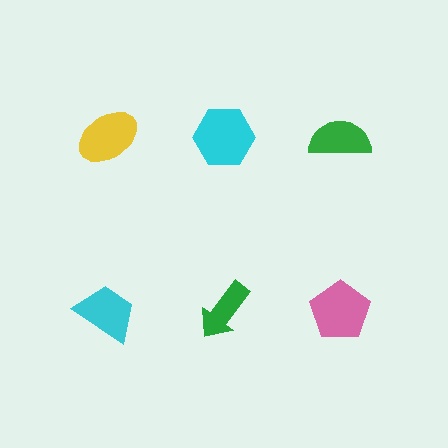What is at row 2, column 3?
A pink pentagon.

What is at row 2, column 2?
A green arrow.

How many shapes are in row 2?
3 shapes.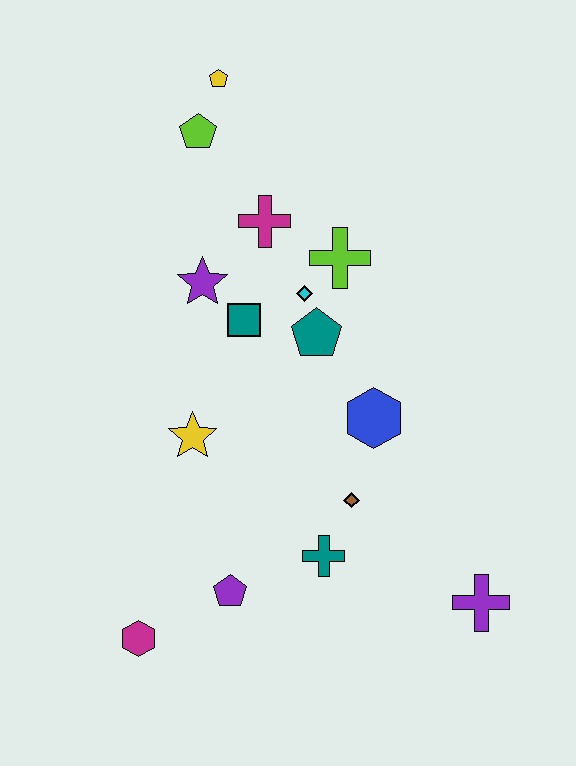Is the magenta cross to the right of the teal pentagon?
No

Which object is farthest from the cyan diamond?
The magenta hexagon is farthest from the cyan diamond.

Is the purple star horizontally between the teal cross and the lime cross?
No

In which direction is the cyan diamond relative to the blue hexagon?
The cyan diamond is above the blue hexagon.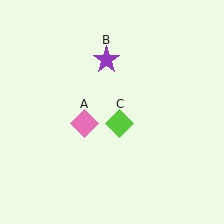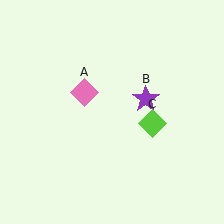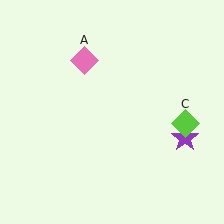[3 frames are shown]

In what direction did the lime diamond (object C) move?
The lime diamond (object C) moved right.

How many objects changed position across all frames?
3 objects changed position: pink diamond (object A), purple star (object B), lime diamond (object C).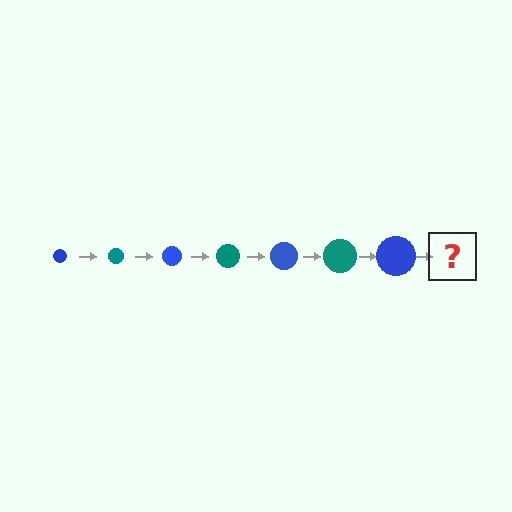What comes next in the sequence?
The next element should be a teal circle, larger than the previous one.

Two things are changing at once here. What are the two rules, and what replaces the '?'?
The two rules are that the circle grows larger each step and the color cycles through blue and teal. The '?' should be a teal circle, larger than the previous one.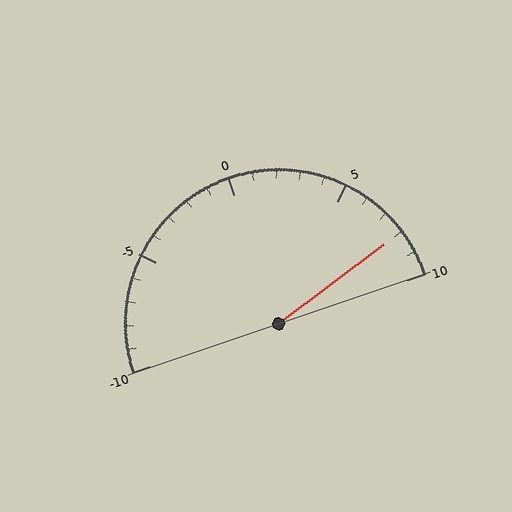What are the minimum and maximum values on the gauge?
The gauge ranges from -10 to 10.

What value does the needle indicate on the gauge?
The needle indicates approximately 8.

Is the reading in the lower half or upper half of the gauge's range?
The reading is in the upper half of the range (-10 to 10).